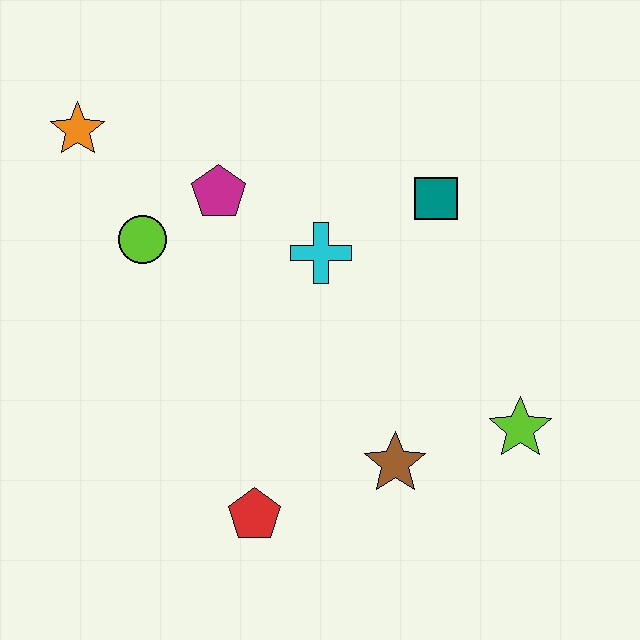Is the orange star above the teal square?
Yes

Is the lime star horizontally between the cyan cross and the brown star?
No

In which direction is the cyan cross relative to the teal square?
The cyan cross is to the left of the teal square.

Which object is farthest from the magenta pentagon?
The lime star is farthest from the magenta pentagon.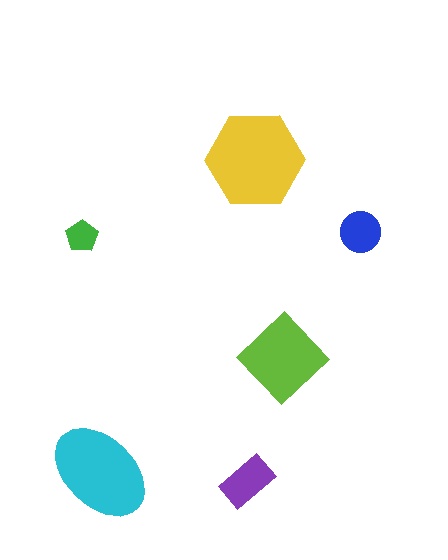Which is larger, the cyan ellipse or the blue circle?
The cyan ellipse.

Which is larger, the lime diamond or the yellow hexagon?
The yellow hexagon.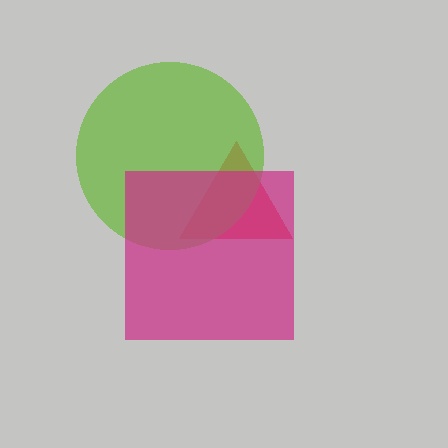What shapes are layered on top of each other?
The layered shapes are: a red triangle, a lime circle, a magenta square.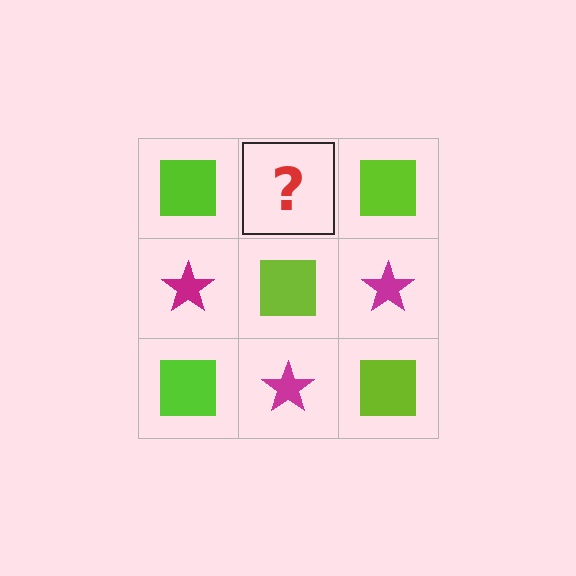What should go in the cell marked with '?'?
The missing cell should contain a magenta star.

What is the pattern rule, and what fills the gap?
The rule is that it alternates lime square and magenta star in a checkerboard pattern. The gap should be filled with a magenta star.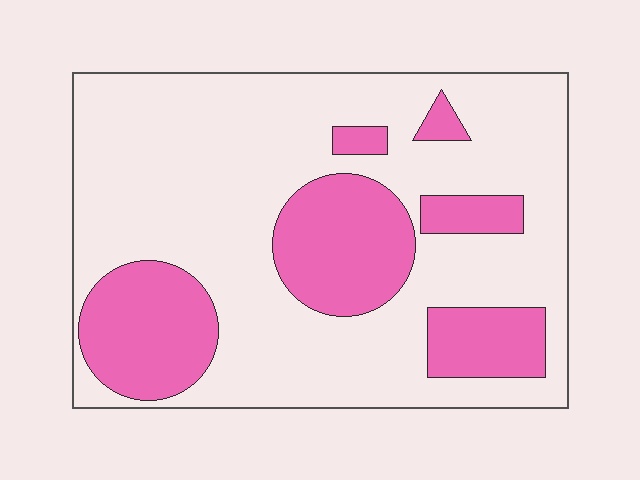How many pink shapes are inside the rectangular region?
6.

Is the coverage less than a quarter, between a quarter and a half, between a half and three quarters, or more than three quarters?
Between a quarter and a half.